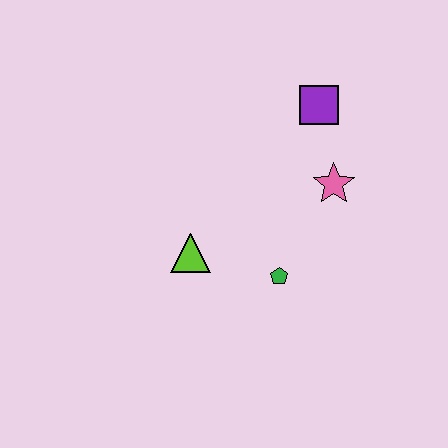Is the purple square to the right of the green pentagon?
Yes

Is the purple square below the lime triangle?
No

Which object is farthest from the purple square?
The lime triangle is farthest from the purple square.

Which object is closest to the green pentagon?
The lime triangle is closest to the green pentagon.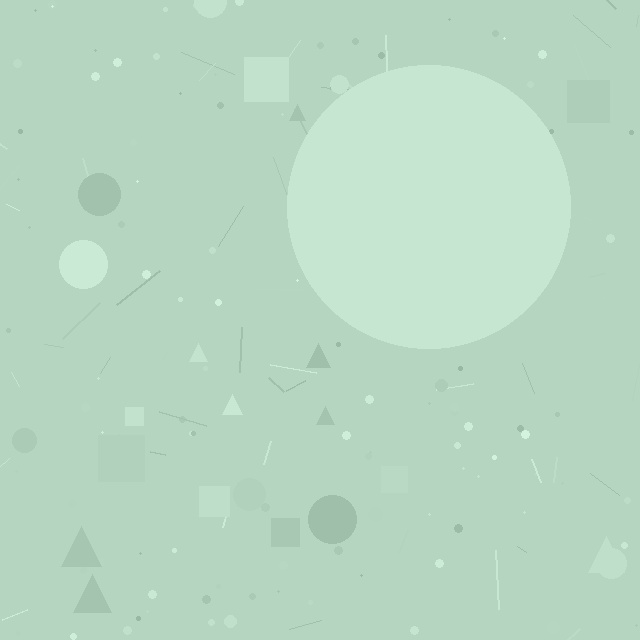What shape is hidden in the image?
A circle is hidden in the image.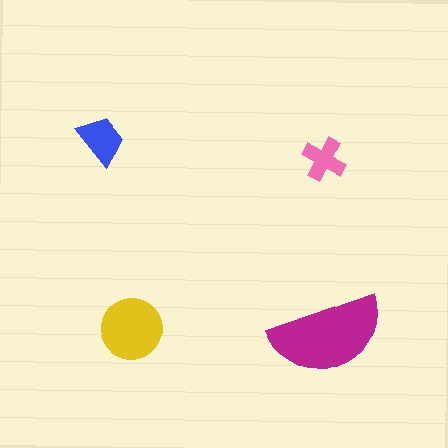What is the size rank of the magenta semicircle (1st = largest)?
1st.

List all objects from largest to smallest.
The magenta semicircle, the yellow circle, the blue trapezoid, the pink cross.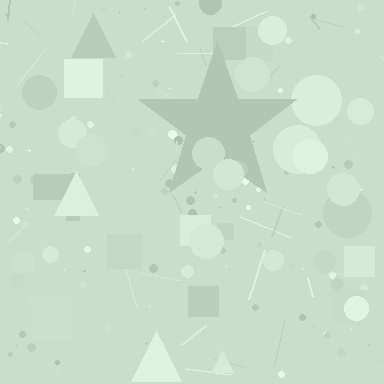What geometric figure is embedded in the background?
A star is embedded in the background.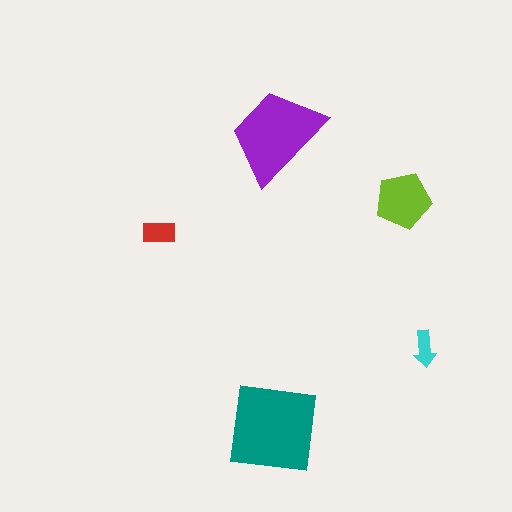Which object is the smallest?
The cyan arrow.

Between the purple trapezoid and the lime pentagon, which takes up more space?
The purple trapezoid.